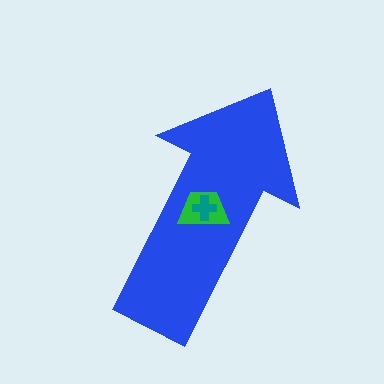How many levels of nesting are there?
3.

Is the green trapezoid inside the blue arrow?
Yes.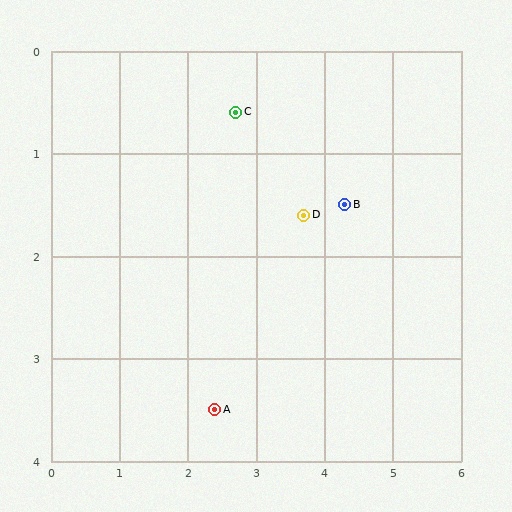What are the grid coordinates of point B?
Point B is at approximately (4.3, 1.5).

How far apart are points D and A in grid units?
Points D and A are about 2.3 grid units apart.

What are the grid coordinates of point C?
Point C is at approximately (2.7, 0.6).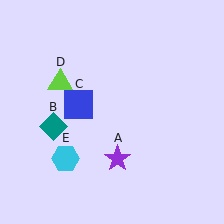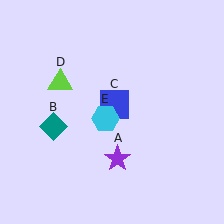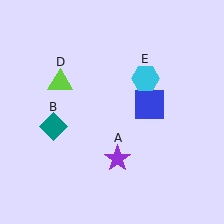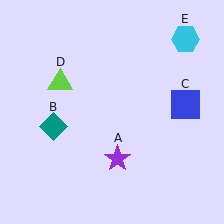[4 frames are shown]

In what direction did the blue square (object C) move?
The blue square (object C) moved right.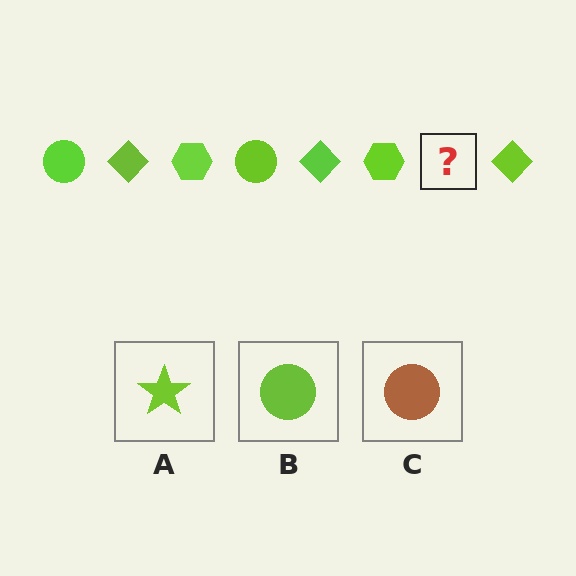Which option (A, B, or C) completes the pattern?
B.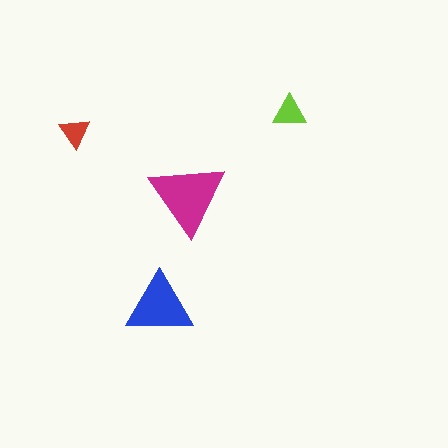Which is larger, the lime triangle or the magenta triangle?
The magenta one.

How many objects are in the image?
There are 4 objects in the image.